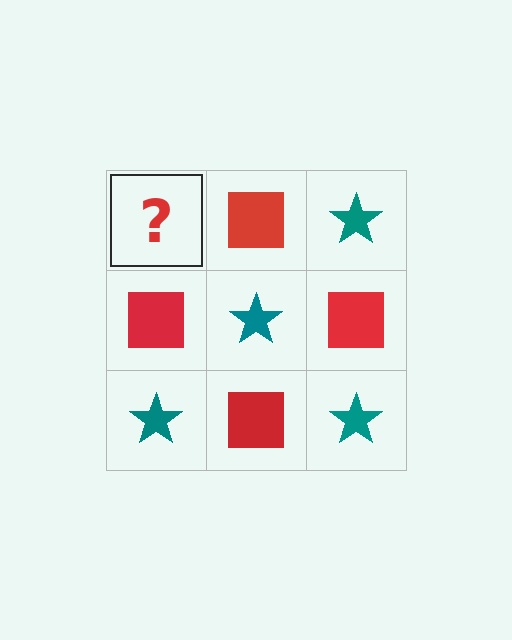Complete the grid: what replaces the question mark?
The question mark should be replaced with a teal star.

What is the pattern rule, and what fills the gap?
The rule is that it alternates teal star and red square in a checkerboard pattern. The gap should be filled with a teal star.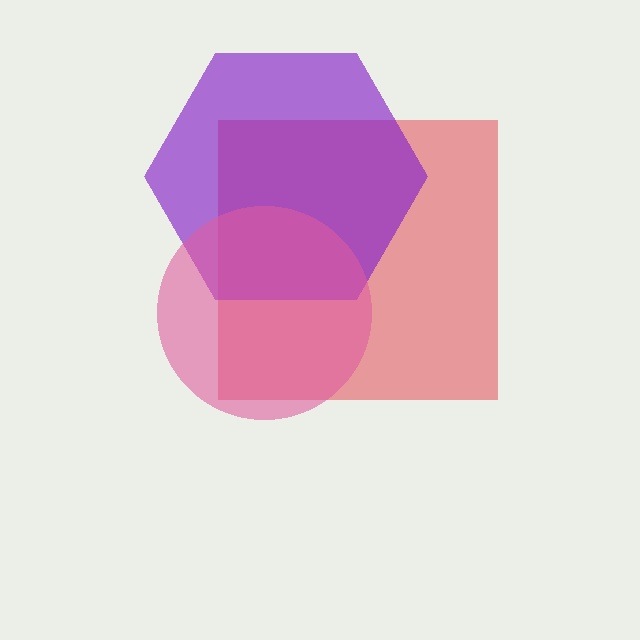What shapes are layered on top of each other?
The layered shapes are: a red square, a purple hexagon, a pink circle.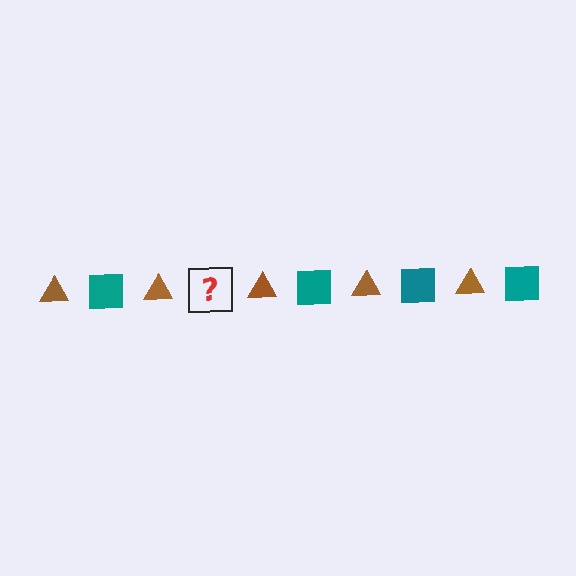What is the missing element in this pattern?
The missing element is a teal square.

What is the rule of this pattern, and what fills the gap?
The rule is that the pattern alternates between brown triangle and teal square. The gap should be filled with a teal square.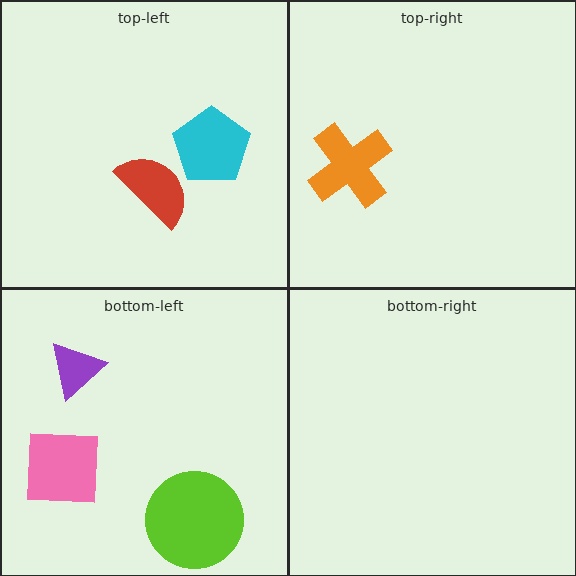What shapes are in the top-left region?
The red semicircle, the cyan pentagon.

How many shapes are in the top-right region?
1.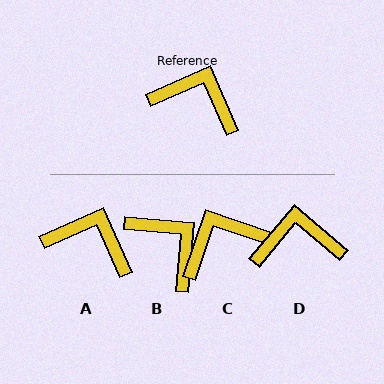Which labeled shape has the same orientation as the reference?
A.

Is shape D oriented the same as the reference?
No, it is off by about 26 degrees.